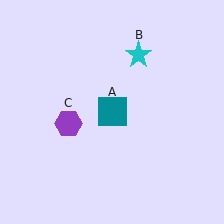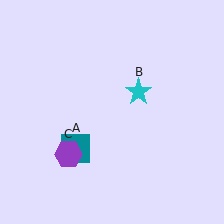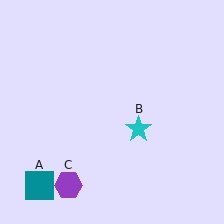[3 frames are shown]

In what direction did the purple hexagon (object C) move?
The purple hexagon (object C) moved down.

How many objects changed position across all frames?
3 objects changed position: teal square (object A), cyan star (object B), purple hexagon (object C).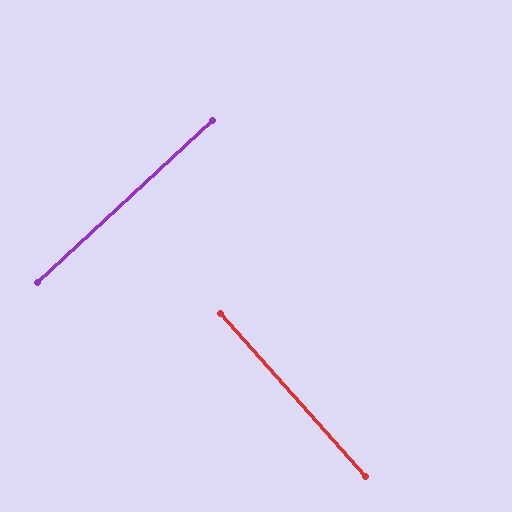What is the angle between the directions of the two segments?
Approximately 89 degrees.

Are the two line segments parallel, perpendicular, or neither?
Perpendicular — they meet at approximately 89°.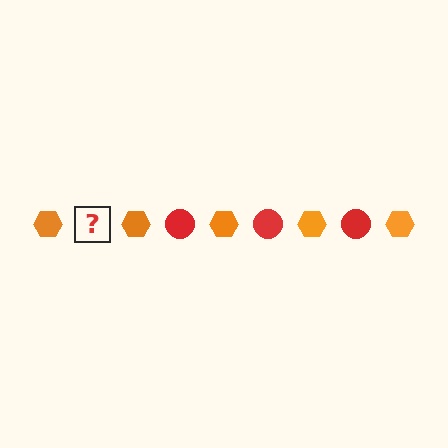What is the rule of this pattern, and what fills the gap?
The rule is that the pattern alternates between orange hexagon and red circle. The gap should be filled with a red circle.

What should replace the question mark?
The question mark should be replaced with a red circle.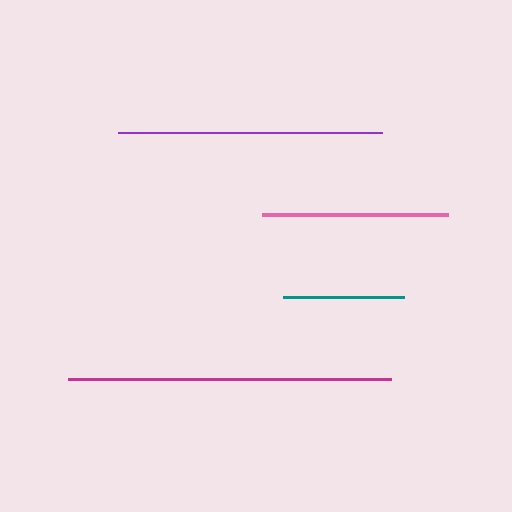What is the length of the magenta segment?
The magenta segment is approximately 323 pixels long.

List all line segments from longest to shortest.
From longest to shortest: magenta, purple, pink, teal.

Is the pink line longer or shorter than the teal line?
The pink line is longer than the teal line.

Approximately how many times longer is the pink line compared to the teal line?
The pink line is approximately 1.5 times the length of the teal line.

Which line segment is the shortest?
The teal line is the shortest at approximately 121 pixels.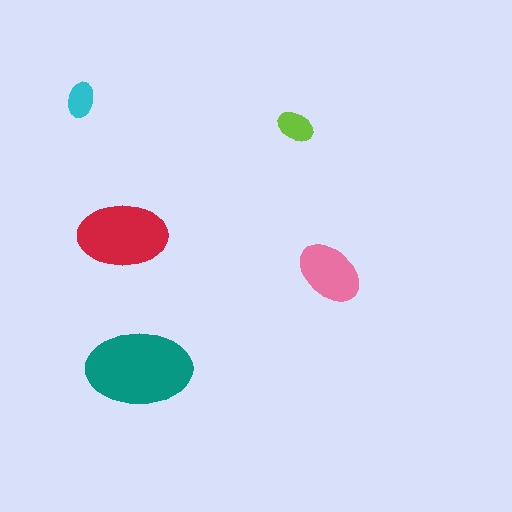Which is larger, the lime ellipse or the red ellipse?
The red one.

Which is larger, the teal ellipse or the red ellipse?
The teal one.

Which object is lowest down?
The teal ellipse is bottommost.